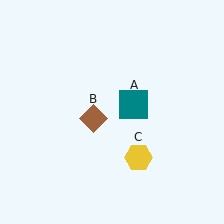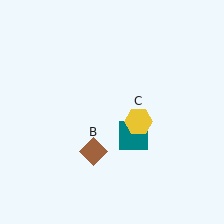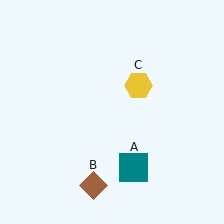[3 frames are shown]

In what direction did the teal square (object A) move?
The teal square (object A) moved down.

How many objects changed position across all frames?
3 objects changed position: teal square (object A), brown diamond (object B), yellow hexagon (object C).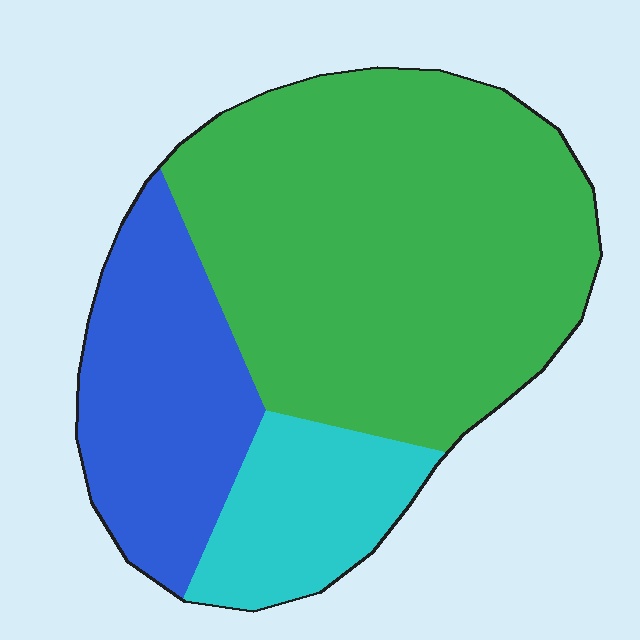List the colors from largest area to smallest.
From largest to smallest: green, blue, cyan.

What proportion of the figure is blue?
Blue covers 24% of the figure.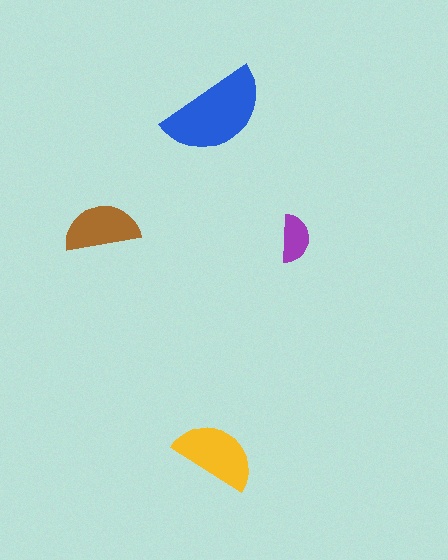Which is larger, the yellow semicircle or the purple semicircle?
The yellow one.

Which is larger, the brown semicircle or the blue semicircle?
The blue one.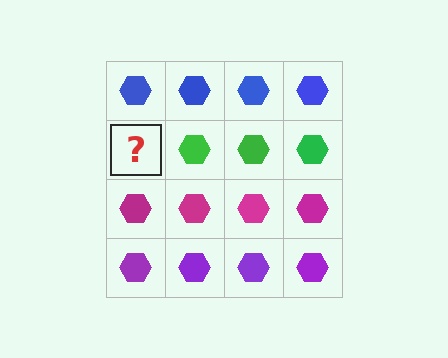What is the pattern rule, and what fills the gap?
The rule is that each row has a consistent color. The gap should be filled with a green hexagon.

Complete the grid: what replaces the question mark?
The question mark should be replaced with a green hexagon.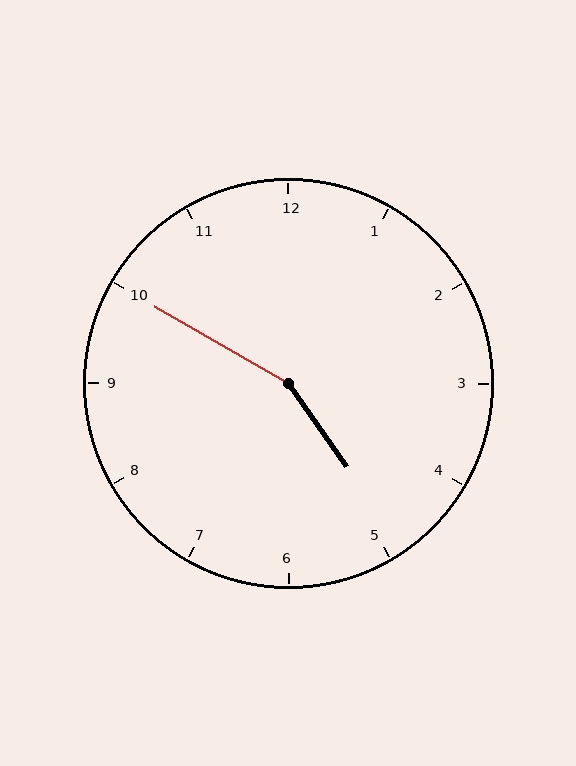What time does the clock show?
4:50.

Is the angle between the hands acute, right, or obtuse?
It is obtuse.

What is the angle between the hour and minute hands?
Approximately 155 degrees.